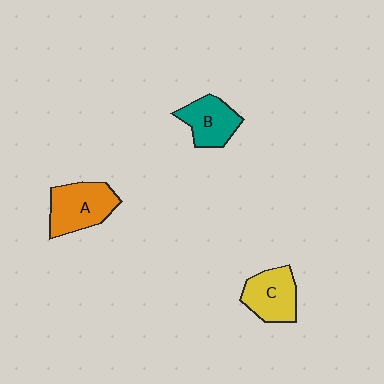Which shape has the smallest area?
Shape B (teal).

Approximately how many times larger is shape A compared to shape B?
Approximately 1.3 times.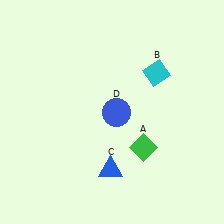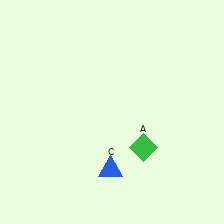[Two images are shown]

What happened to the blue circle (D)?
The blue circle (D) was removed in Image 2. It was in the bottom-right area of Image 1.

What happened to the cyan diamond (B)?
The cyan diamond (B) was removed in Image 2. It was in the top-right area of Image 1.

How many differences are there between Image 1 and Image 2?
There are 2 differences between the two images.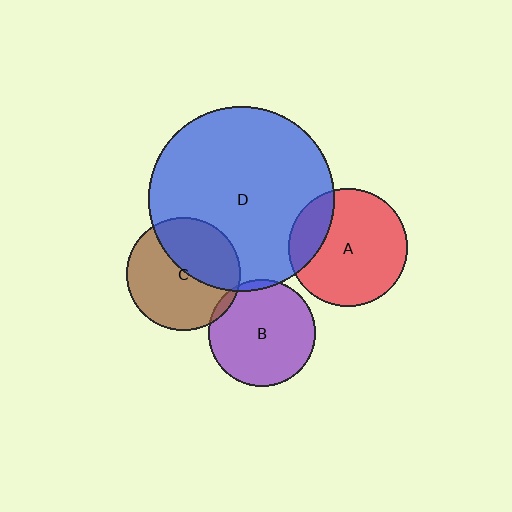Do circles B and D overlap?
Yes.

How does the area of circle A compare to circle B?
Approximately 1.2 times.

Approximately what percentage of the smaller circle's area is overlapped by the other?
Approximately 5%.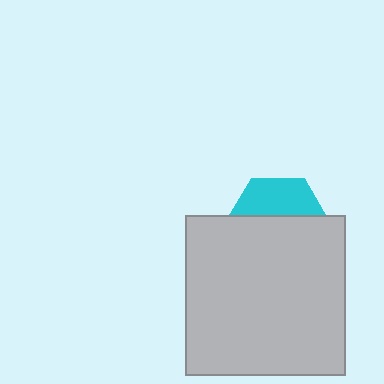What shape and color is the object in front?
The object in front is a light gray square.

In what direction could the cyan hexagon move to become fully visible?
The cyan hexagon could move up. That would shift it out from behind the light gray square entirely.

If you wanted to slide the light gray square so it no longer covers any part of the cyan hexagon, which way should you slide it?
Slide it down — that is the most direct way to separate the two shapes.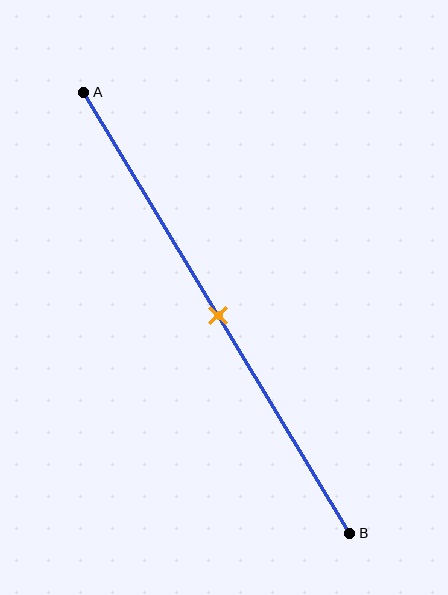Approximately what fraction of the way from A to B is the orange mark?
The orange mark is approximately 50% of the way from A to B.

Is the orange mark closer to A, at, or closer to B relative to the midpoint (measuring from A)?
The orange mark is approximately at the midpoint of segment AB.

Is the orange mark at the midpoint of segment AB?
Yes, the mark is approximately at the midpoint.